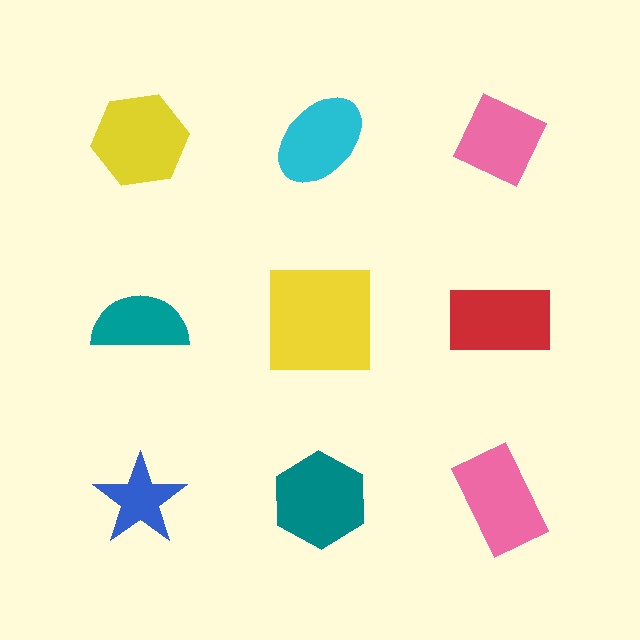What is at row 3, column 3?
A pink rectangle.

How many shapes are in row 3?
3 shapes.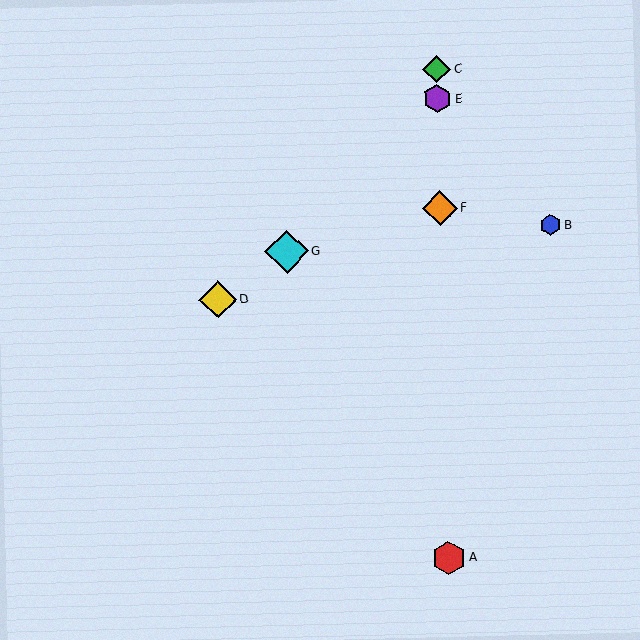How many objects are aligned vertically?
4 objects (A, C, E, F) are aligned vertically.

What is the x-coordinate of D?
Object D is at x≈218.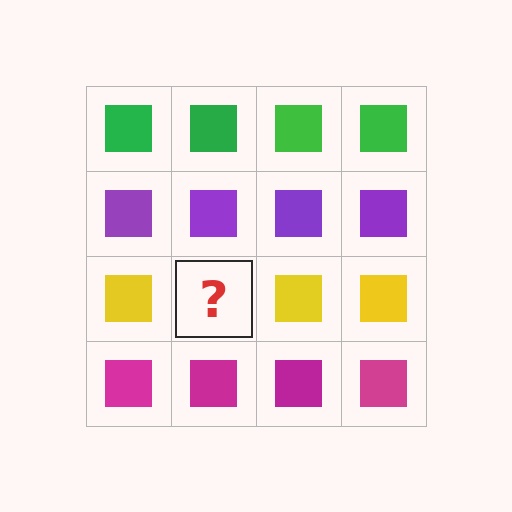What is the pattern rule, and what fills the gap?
The rule is that each row has a consistent color. The gap should be filled with a yellow square.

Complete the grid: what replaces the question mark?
The question mark should be replaced with a yellow square.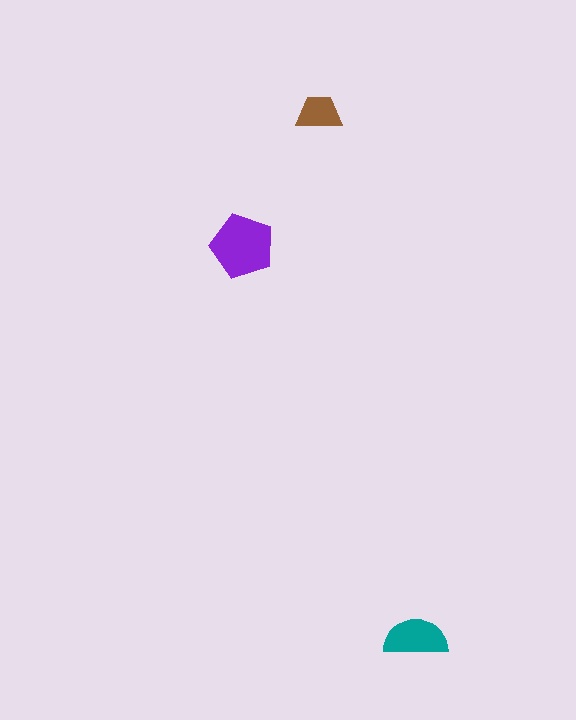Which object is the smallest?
The brown trapezoid.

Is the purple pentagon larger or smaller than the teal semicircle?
Larger.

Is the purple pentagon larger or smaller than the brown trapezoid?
Larger.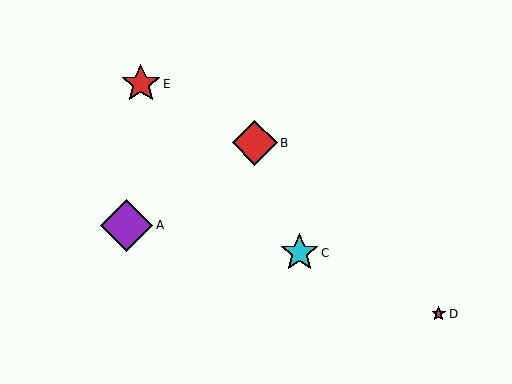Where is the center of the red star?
The center of the red star is at (141, 84).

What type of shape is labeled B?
Shape B is a red diamond.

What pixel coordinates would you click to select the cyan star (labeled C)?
Click at (299, 253) to select the cyan star C.